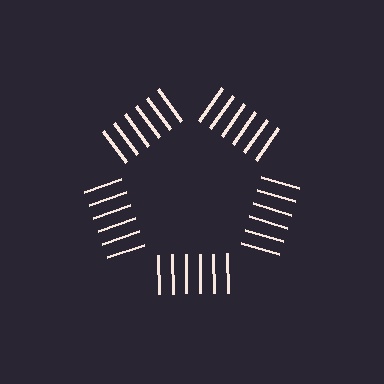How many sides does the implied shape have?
5 sides — the line-ends trace a pentagon.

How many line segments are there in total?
30 — 6 along each of the 5 edges.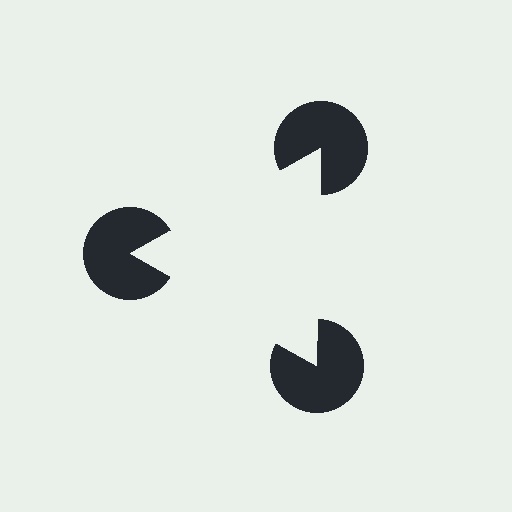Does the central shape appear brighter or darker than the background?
It typically appears slightly brighter than the background, even though no actual brightness change is drawn.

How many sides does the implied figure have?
3 sides.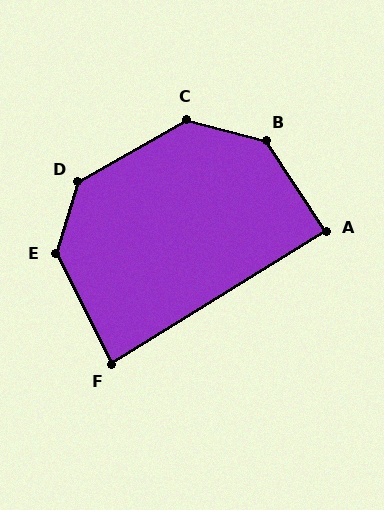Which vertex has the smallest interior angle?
F, at approximately 85 degrees.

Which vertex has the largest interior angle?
B, at approximately 139 degrees.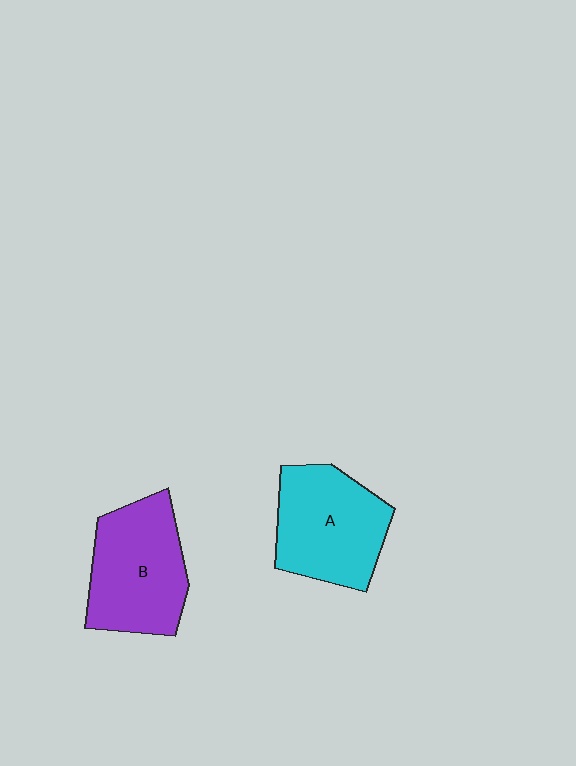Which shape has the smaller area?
Shape A (cyan).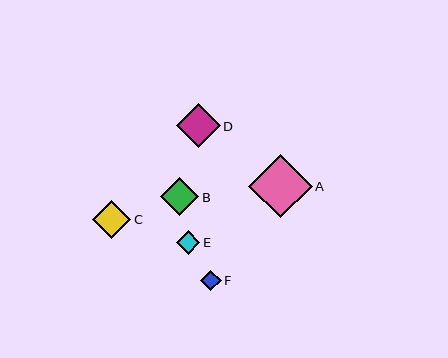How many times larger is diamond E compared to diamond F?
Diamond E is approximately 1.1 times the size of diamond F.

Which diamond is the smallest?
Diamond F is the smallest with a size of approximately 21 pixels.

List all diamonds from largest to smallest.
From largest to smallest: A, D, B, C, E, F.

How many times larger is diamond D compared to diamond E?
Diamond D is approximately 1.9 times the size of diamond E.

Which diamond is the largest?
Diamond A is the largest with a size of approximately 64 pixels.